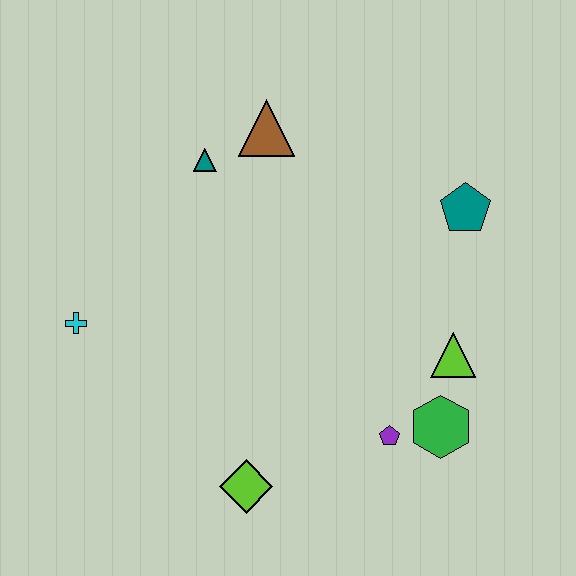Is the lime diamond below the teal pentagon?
Yes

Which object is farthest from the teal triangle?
The green hexagon is farthest from the teal triangle.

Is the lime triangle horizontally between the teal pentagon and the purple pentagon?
Yes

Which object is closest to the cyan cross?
The teal triangle is closest to the cyan cross.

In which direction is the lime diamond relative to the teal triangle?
The lime diamond is below the teal triangle.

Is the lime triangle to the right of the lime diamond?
Yes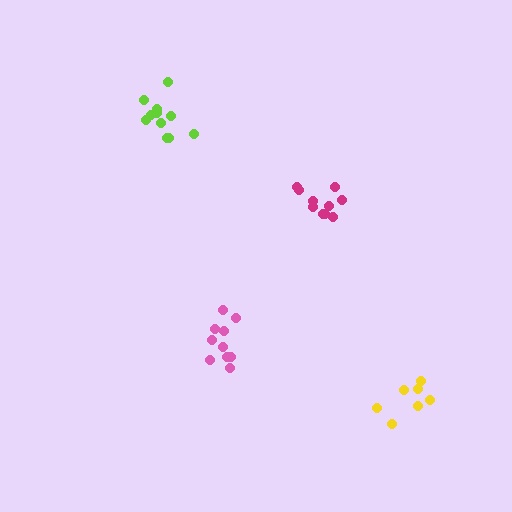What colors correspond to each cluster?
The clusters are colored: pink, magenta, lime, yellow.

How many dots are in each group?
Group 1: 10 dots, Group 2: 10 dots, Group 3: 11 dots, Group 4: 7 dots (38 total).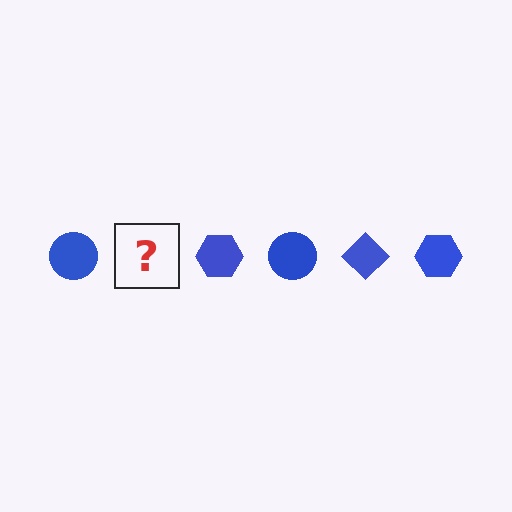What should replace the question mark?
The question mark should be replaced with a blue diamond.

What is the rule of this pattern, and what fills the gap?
The rule is that the pattern cycles through circle, diamond, hexagon shapes in blue. The gap should be filled with a blue diamond.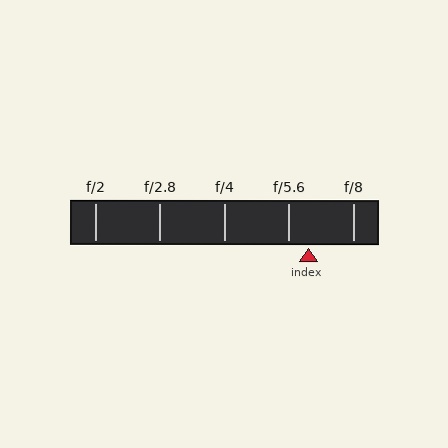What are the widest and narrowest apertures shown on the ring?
The widest aperture shown is f/2 and the narrowest is f/8.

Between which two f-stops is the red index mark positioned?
The index mark is between f/5.6 and f/8.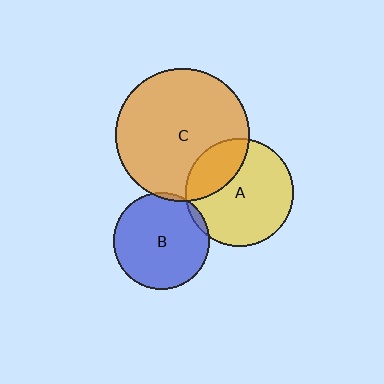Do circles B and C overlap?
Yes.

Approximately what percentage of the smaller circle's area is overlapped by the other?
Approximately 5%.